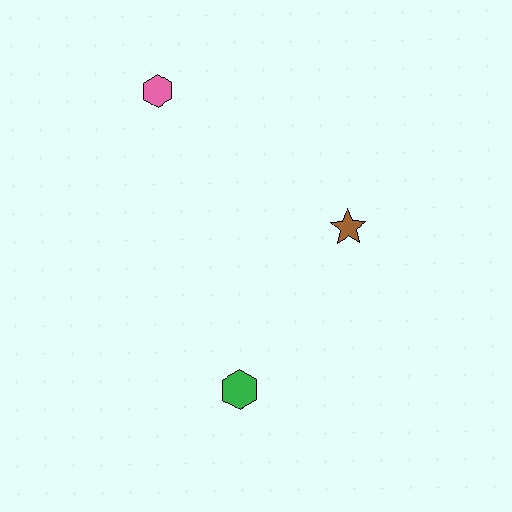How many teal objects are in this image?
There are no teal objects.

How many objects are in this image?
There are 3 objects.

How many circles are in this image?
There are no circles.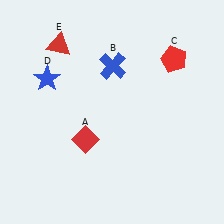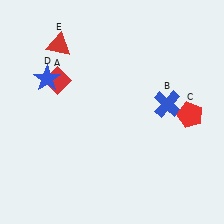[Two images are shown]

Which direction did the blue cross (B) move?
The blue cross (B) moved right.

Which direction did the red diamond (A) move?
The red diamond (A) moved up.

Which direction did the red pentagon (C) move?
The red pentagon (C) moved down.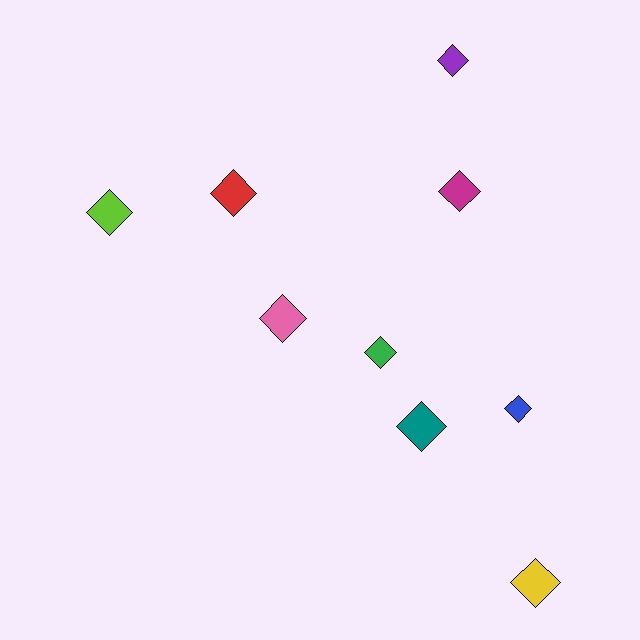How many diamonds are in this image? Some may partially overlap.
There are 9 diamonds.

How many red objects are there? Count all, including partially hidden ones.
There is 1 red object.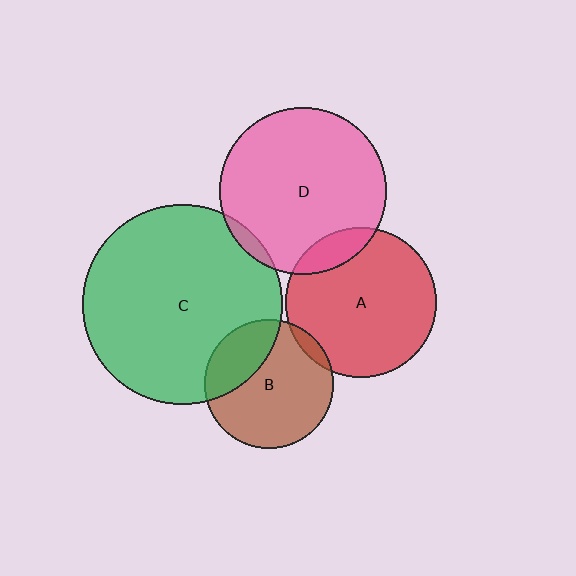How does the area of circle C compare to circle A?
Approximately 1.8 times.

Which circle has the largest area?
Circle C (green).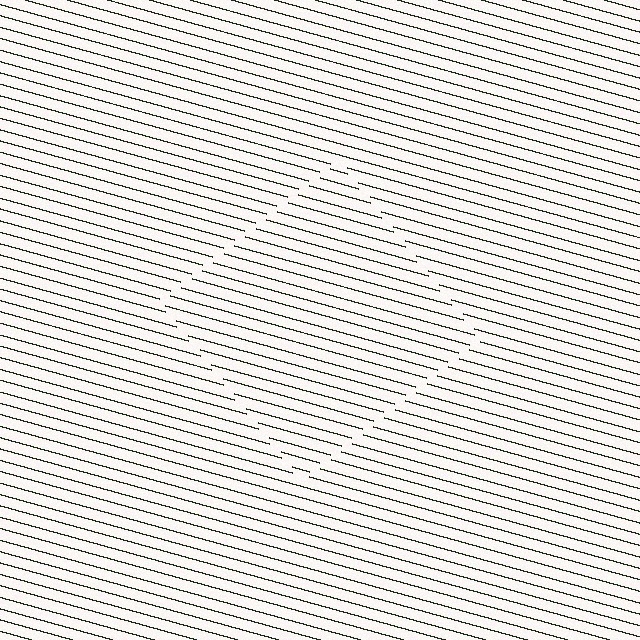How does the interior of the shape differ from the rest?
The interior of the shape contains the same grating, shifted by half a period — the contour is defined by the phase discontinuity where line-ends from the inner and outer gratings abut.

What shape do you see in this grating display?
An illusory square. The interior of the shape contains the same grating, shifted by half a period — the contour is defined by the phase discontinuity where line-ends from the inner and outer gratings abut.